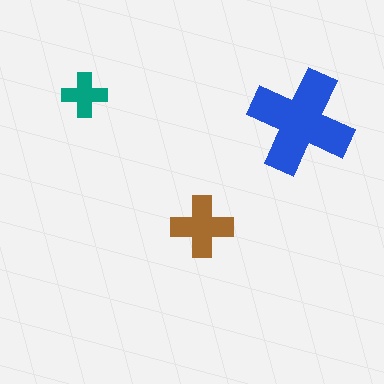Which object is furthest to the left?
The teal cross is leftmost.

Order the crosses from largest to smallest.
the blue one, the brown one, the teal one.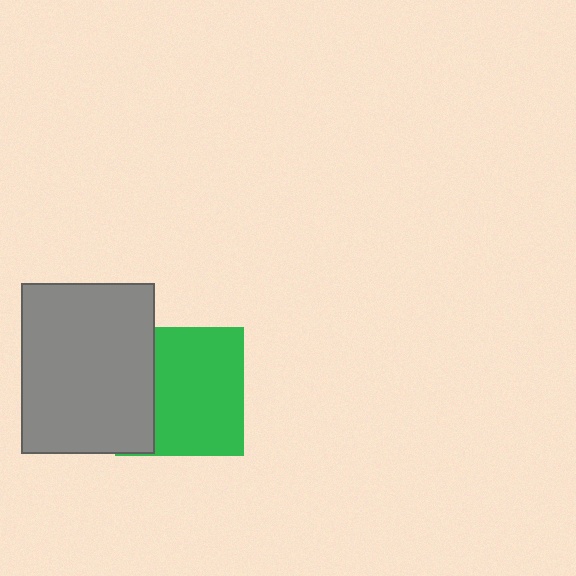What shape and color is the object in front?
The object in front is a gray rectangle.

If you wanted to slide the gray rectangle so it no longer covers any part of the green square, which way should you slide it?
Slide it left — that is the most direct way to separate the two shapes.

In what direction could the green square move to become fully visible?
The green square could move right. That would shift it out from behind the gray rectangle entirely.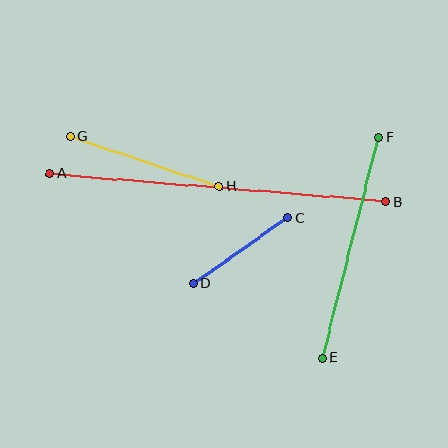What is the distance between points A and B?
The distance is approximately 336 pixels.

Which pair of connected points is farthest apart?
Points A and B are farthest apart.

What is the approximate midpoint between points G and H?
The midpoint is at approximately (144, 161) pixels.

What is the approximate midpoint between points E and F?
The midpoint is at approximately (350, 247) pixels.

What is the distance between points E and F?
The distance is approximately 228 pixels.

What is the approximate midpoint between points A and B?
The midpoint is at approximately (218, 188) pixels.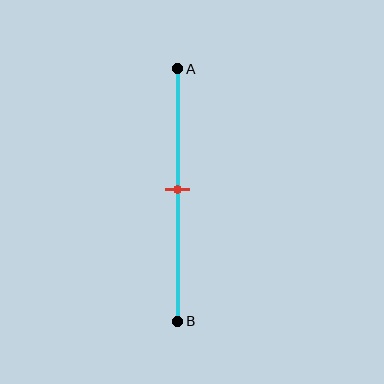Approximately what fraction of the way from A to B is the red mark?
The red mark is approximately 50% of the way from A to B.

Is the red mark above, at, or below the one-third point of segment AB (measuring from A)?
The red mark is below the one-third point of segment AB.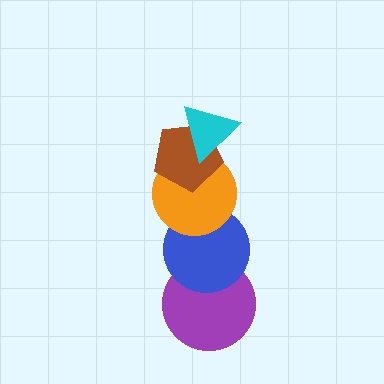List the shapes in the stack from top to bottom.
From top to bottom: the cyan triangle, the brown pentagon, the orange circle, the blue circle, the purple circle.